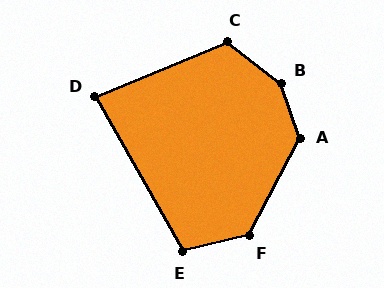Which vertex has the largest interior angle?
B, at approximately 146 degrees.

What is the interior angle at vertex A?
Approximately 134 degrees (obtuse).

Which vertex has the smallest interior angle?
D, at approximately 83 degrees.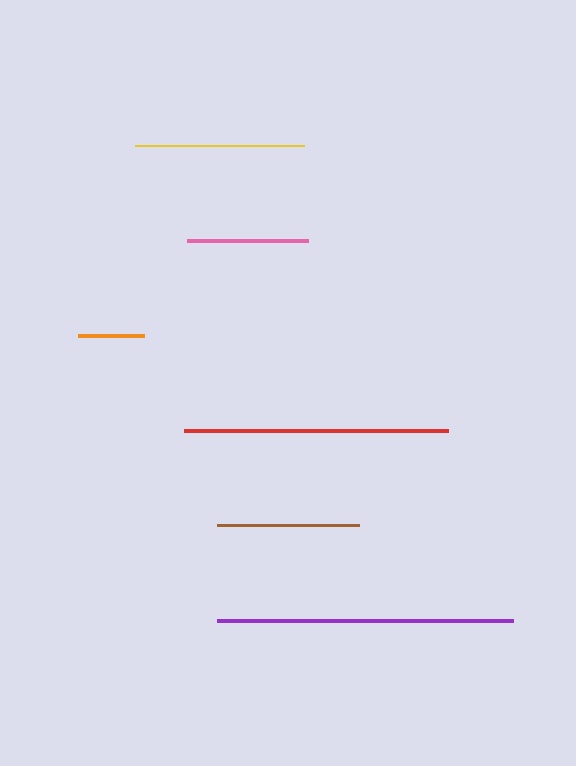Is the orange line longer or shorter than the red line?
The red line is longer than the orange line.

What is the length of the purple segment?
The purple segment is approximately 295 pixels long.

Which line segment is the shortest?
The orange line is the shortest at approximately 66 pixels.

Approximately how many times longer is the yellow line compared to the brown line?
The yellow line is approximately 1.2 times the length of the brown line.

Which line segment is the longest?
The purple line is the longest at approximately 295 pixels.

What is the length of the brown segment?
The brown segment is approximately 142 pixels long.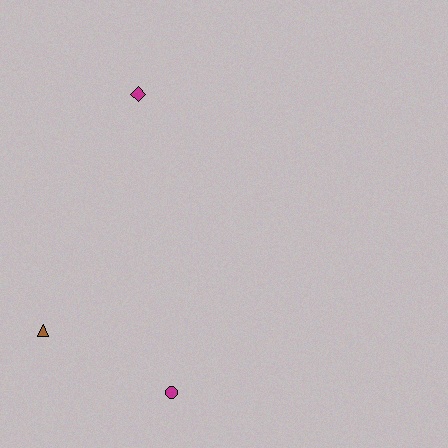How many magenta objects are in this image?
There are 2 magenta objects.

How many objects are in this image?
There are 3 objects.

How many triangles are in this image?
There is 1 triangle.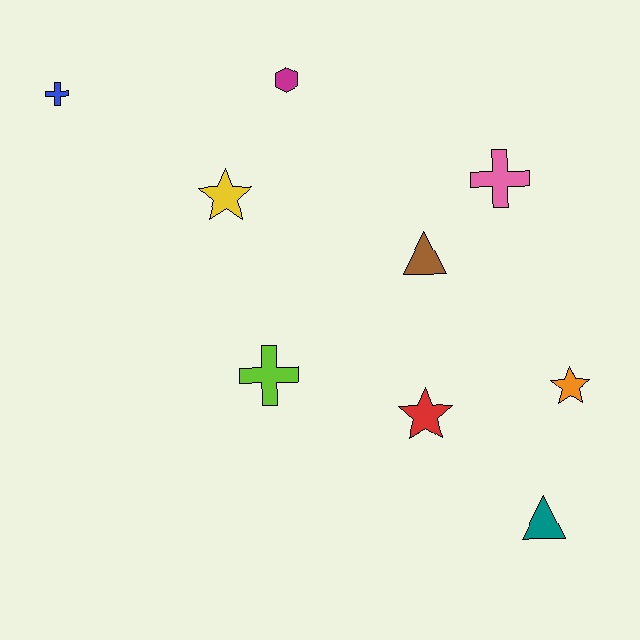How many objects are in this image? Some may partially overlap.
There are 9 objects.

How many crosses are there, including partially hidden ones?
There are 3 crosses.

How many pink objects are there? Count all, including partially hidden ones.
There is 1 pink object.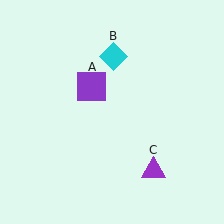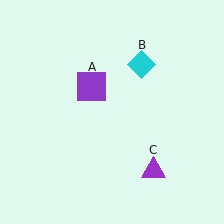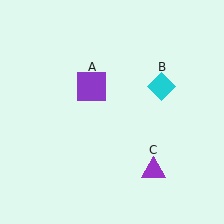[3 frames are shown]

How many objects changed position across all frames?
1 object changed position: cyan diamond (object B).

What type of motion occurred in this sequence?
The cyan diamond (object B) rotated clockwise around the center of the scene.